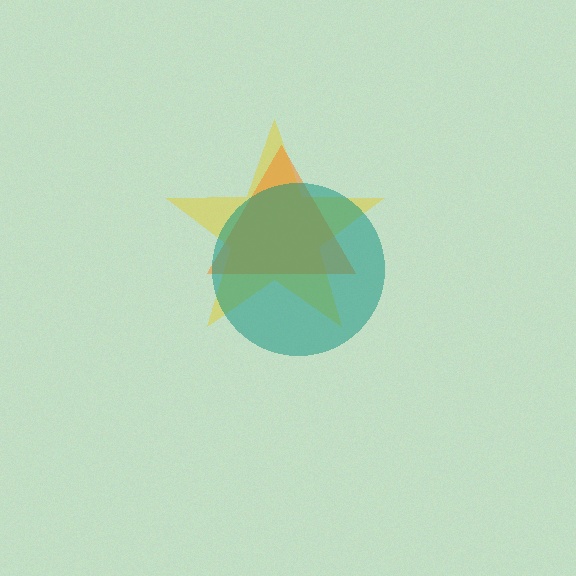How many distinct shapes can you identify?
There are 3 distinct shapes: a yellow star, an orange triangle, a teal circle.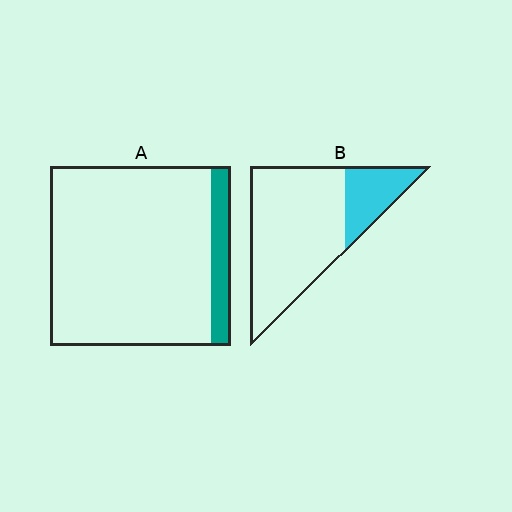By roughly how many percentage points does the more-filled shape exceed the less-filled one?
By roughly 10 percentage points (B over A).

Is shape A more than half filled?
No.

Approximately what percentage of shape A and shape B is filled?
A is approximately 10% and B is approximately 25%.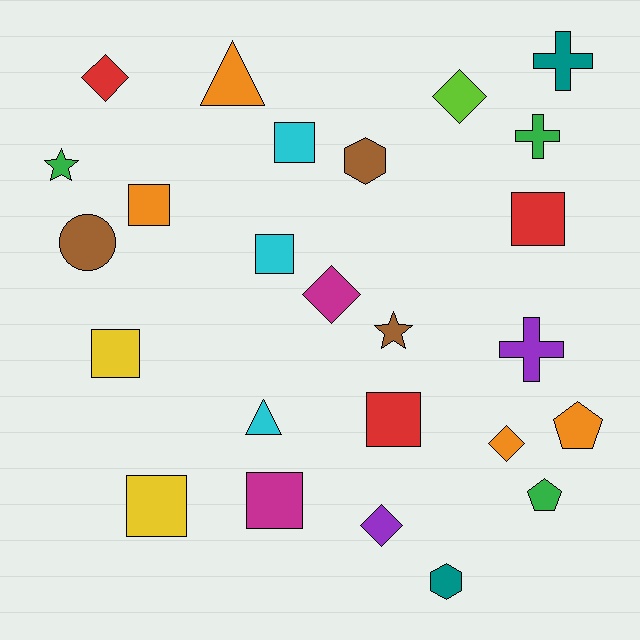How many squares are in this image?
There are 8 squares.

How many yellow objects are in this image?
There are 2 yellow objects.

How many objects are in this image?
There are 25 objects.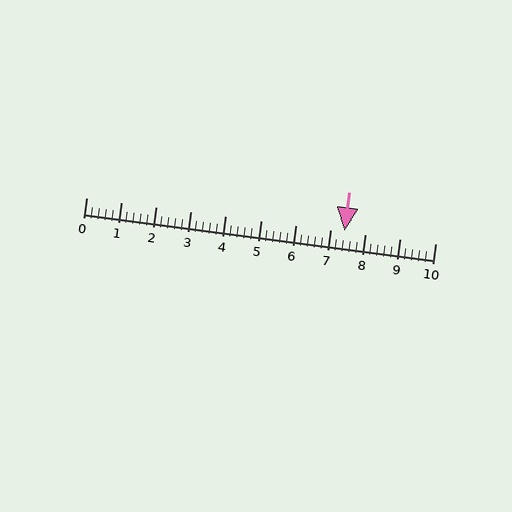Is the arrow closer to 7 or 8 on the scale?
The arrow is closer to 7.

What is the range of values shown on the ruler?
The ruler shows values from 0 to 10.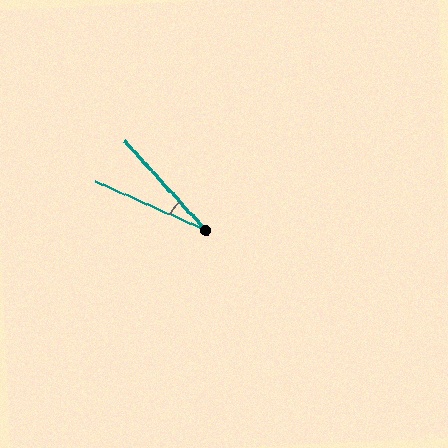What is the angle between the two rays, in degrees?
Approximately 24 degrees.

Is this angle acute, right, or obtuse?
It is acute.